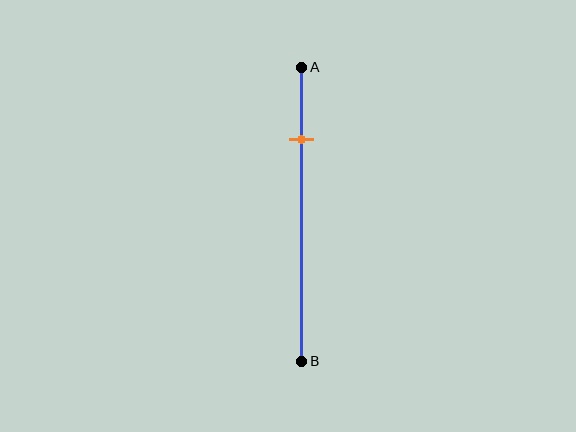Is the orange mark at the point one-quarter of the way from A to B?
Yes, the mark is approximately at the one-quarter point.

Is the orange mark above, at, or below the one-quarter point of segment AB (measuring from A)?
The orange mark is approximately at the one-quarter point of segment AB.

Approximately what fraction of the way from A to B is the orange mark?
The orange mark is approximately 25% of the way from A to B.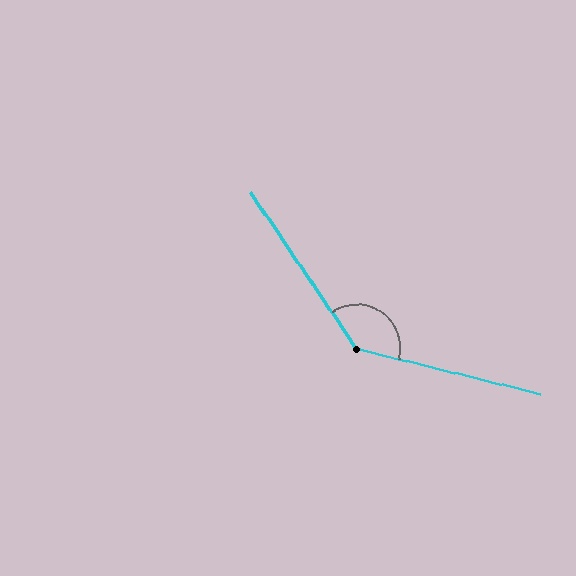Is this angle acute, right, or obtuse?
It is obtuse.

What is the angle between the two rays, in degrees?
Approximately 138 degrees.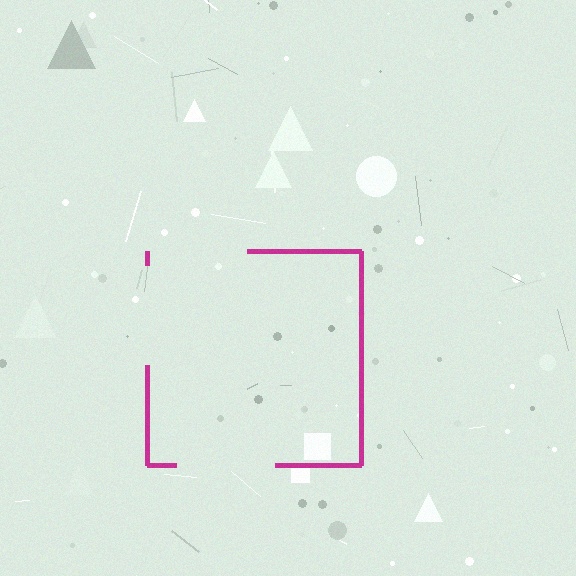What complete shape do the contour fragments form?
The contour fragments form a square.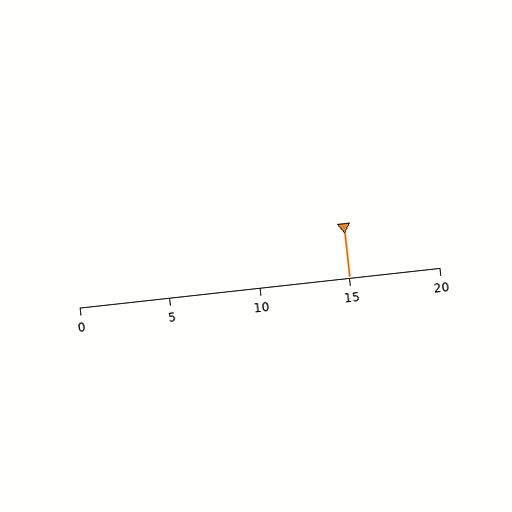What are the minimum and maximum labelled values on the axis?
The axis runs from 0 to 20.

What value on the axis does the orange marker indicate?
The marker indicates approximately 15.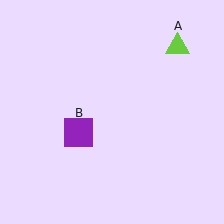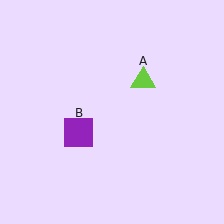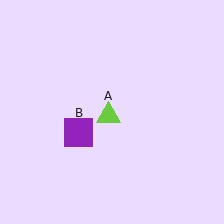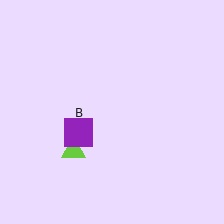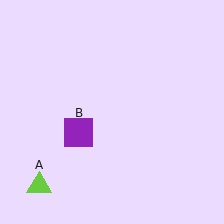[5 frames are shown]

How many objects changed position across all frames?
1 object changed position: lime triangle (object A).